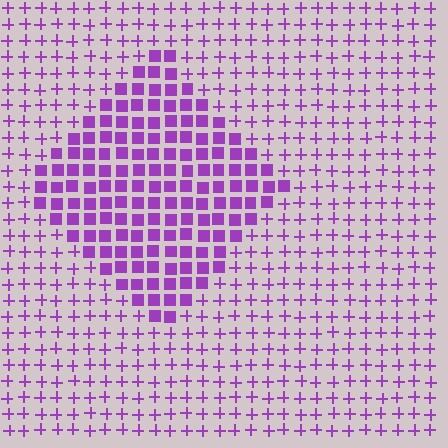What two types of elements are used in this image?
The image uses squares inside the diamond region and plus signs outside it.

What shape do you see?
I see a diamond.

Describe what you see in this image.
The image is filled with small purple elements arranged in a uniform grid. A diamond-shaped region contains squares, while the surrounding area contains plus signs. The boundary is defined purely by the change in element shape.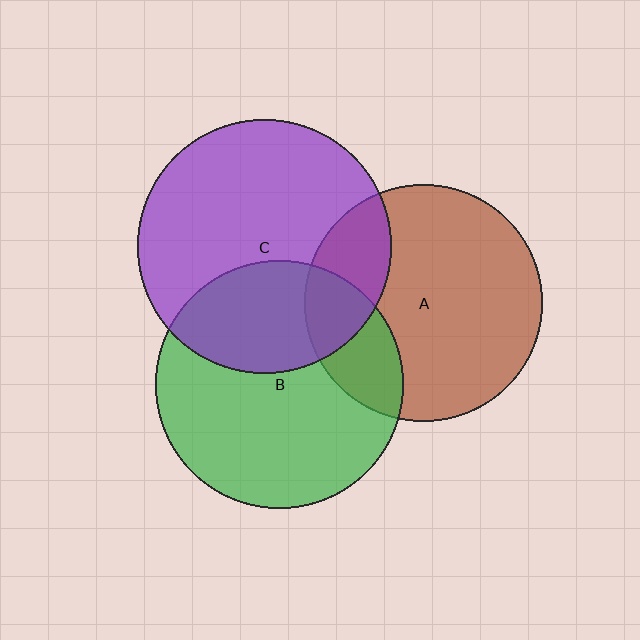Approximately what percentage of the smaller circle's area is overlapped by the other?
Approximately 20%.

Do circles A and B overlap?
Yes.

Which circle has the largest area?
Circle C (purple).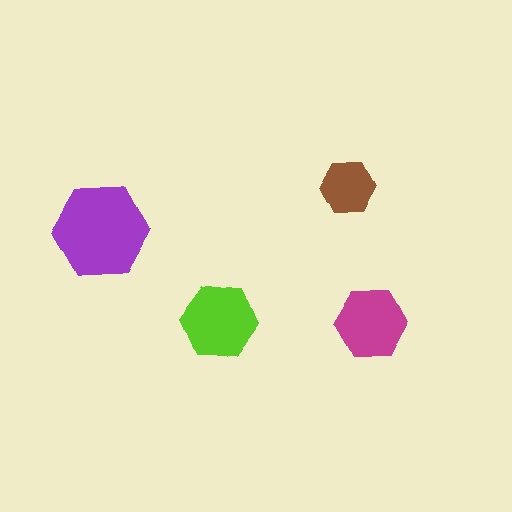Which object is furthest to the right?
The magenta hexagon is rightmost.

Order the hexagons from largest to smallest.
the purple one, the lime one, the magenta one, the brown one.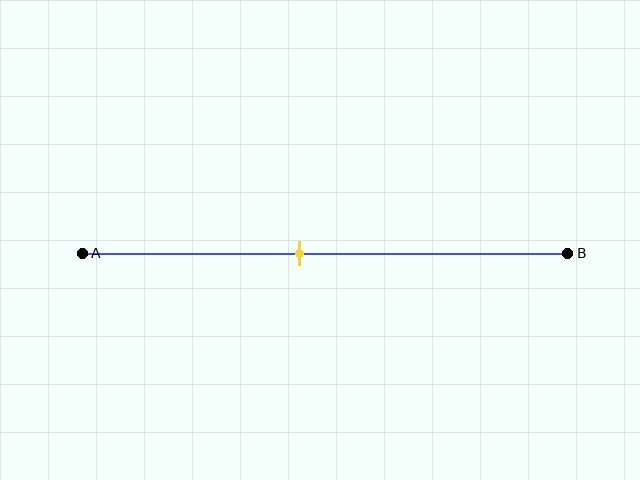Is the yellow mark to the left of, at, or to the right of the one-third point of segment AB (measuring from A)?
The yellow mark is to the right of the one-third point of segment AB.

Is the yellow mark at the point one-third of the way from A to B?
No, the mark is at about 45% from A, not at the 33% one-third point.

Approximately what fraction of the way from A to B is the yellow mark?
The yellow mark is approximately 45% of the way from A to B.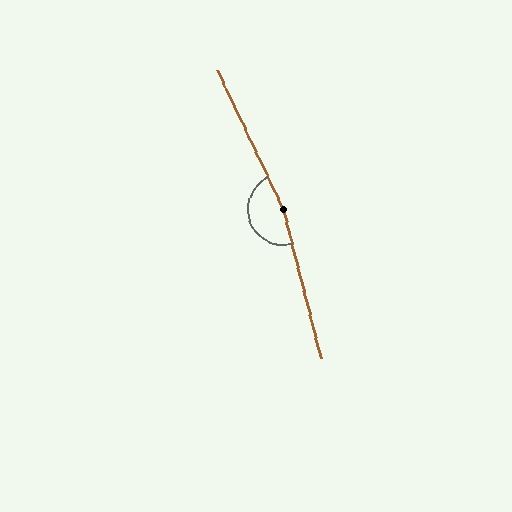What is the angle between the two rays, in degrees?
Approximately 168 degrees.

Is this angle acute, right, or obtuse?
It is obtuse.